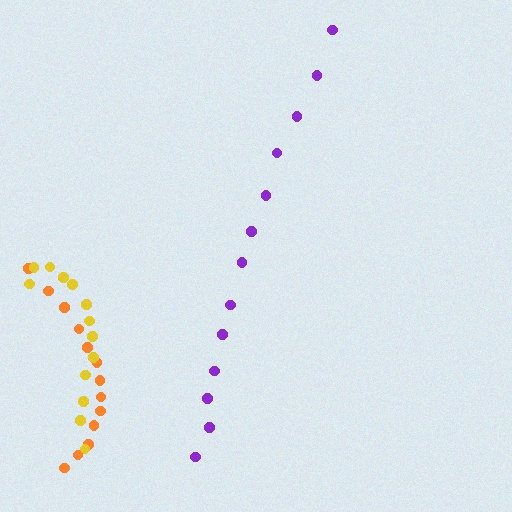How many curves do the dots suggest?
There are 3 distinct paths.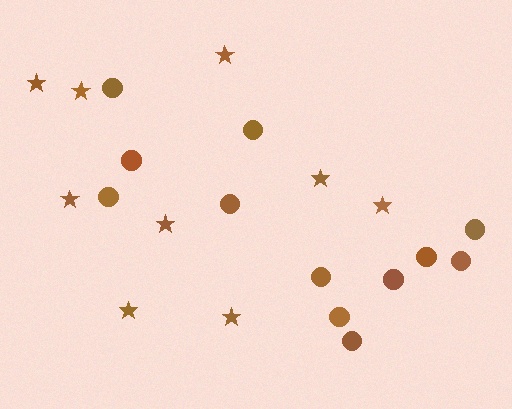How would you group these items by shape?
There are 2 groups: one group of stars (9) and one group of circles (12).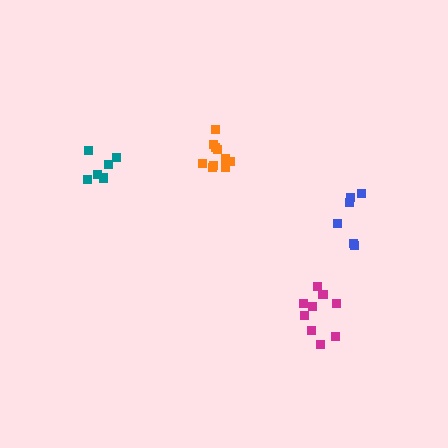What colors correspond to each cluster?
The clusters are colored: blue, orange, teal, magenta.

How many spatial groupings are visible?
There are 4 spatial groupings.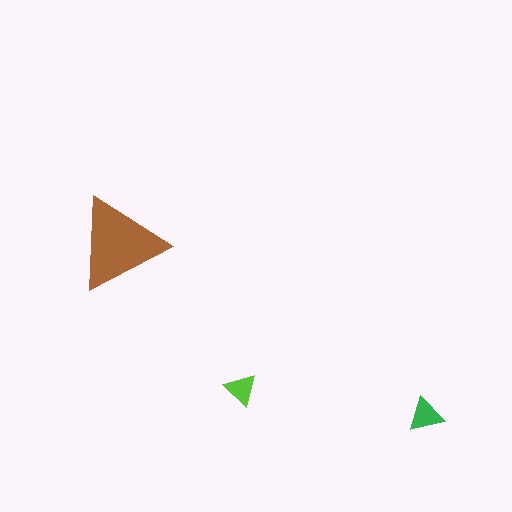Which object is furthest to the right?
The green triangle is rightmost.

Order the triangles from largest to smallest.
the brown one, the green one, the lime one.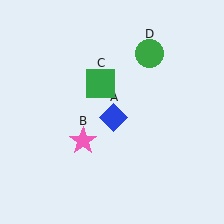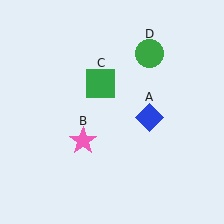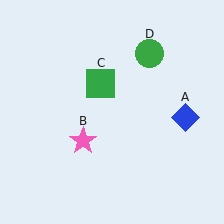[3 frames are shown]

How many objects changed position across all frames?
1 object changed position: blue diamond (object A).